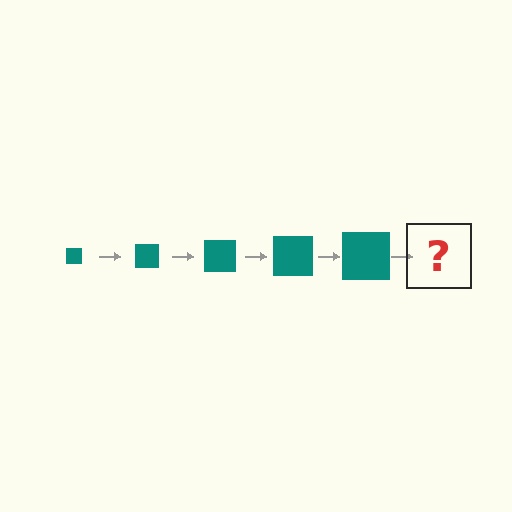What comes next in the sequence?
The next element should be a teal square, larger than the previous one.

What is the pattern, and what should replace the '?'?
The pattern is that the square gets progressively larger each step. The '?' should be a teal square, larger than the previous one.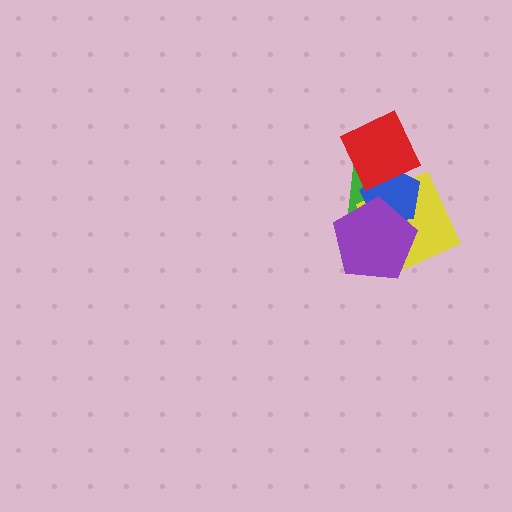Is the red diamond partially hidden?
No, no other shape covers it.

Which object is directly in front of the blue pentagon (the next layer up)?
The red diamond is directly in front of the blue pentagon.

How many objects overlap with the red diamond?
2 objects overlap with the red diamond.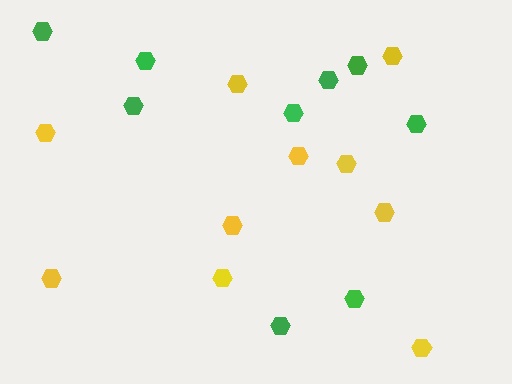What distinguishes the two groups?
There are 2 groups: one group of green hexagons (9) and one group of yellow hexagons (10).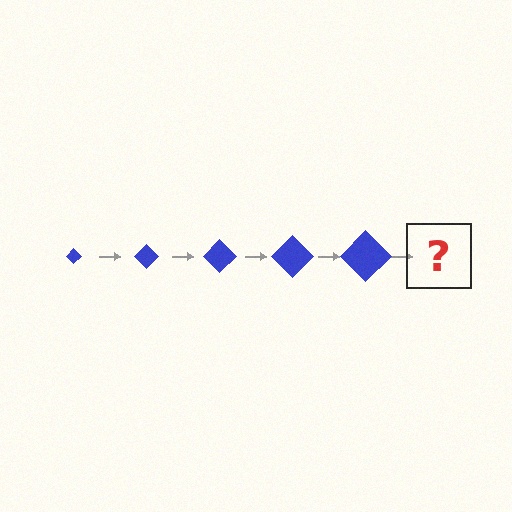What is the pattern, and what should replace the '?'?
The pattern is that the diamond gets progressively larger each step. The '?' should be a blue diamond, larger than the previous one.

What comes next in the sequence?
The next element should be a blue diamond, larger than the previous one.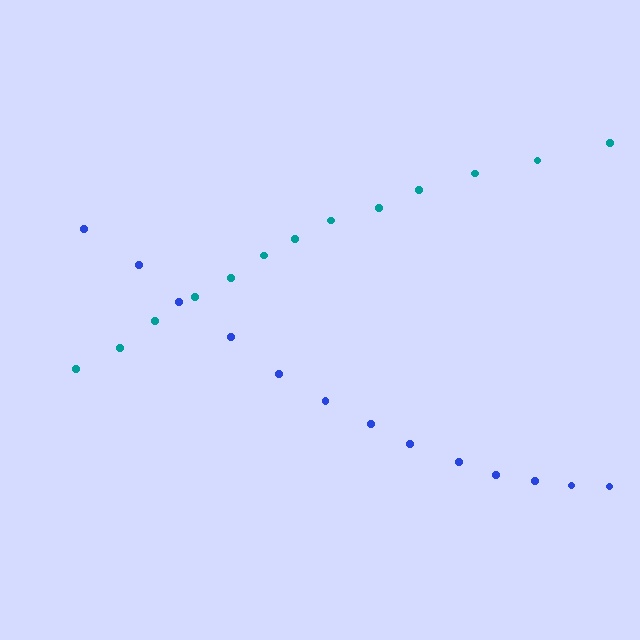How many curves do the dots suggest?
There are 2 distinct paths.